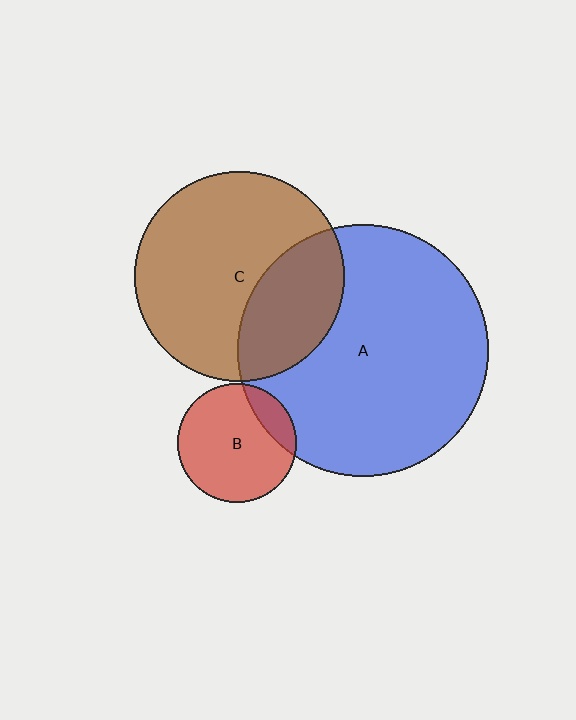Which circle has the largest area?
Circle A (blue).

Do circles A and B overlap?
Yes.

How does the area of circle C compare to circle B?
Approximately 3.1 times.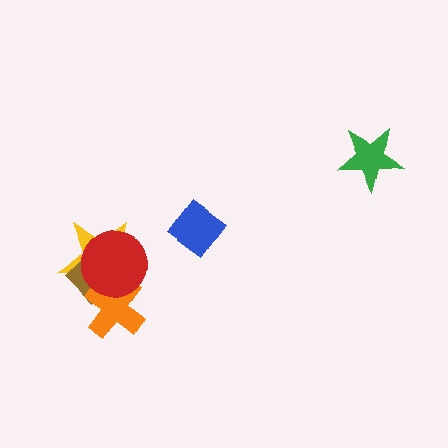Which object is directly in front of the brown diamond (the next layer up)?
The orange cross is directly in front of the brown diamond.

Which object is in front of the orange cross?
The red circle is in front of the orange cross.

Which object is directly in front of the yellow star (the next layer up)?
The brown diamond is directly in front of the yellow star.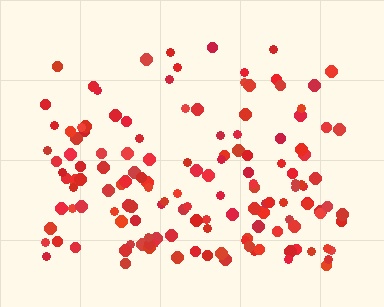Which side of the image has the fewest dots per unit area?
The top.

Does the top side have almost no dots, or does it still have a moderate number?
Still a moderate number, just noticeably fewer than the bottom.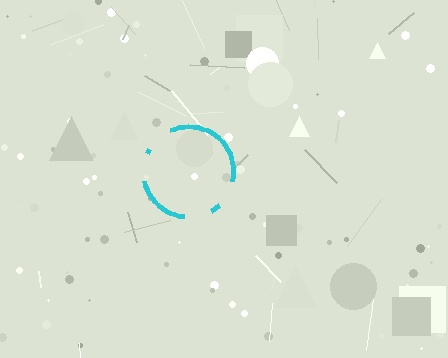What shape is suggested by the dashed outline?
The dashed outline suggests a circle.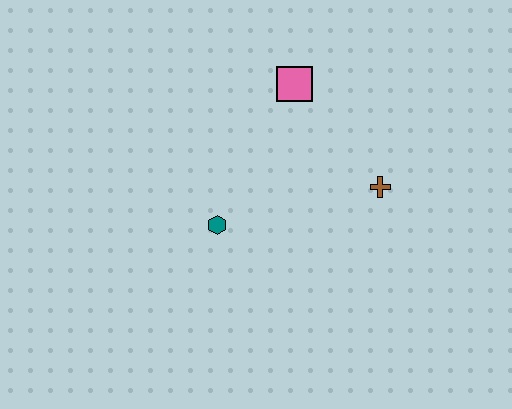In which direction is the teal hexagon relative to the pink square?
The teal hexagon is below the pink square.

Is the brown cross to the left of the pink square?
No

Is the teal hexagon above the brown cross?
No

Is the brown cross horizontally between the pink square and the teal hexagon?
No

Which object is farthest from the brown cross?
The teal hexagon is farthest from the brown cross.